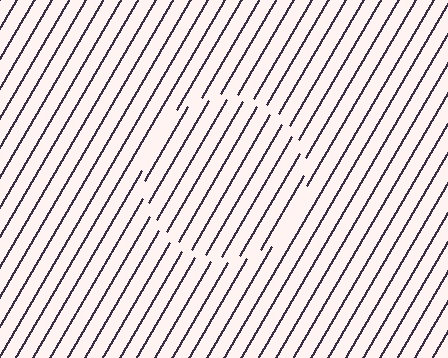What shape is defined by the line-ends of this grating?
An illusory circle. The interior of the shape contains the same grating, shifted by half a period — the contour is defined by the phase discontinuity where line-ends from the inner and outer gratings abut.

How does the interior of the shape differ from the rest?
The interior of the shape contains the same grating, shifted by half a period — the contour is defined by the phase discontinuity where line-ends from the inner and outer gratings abut.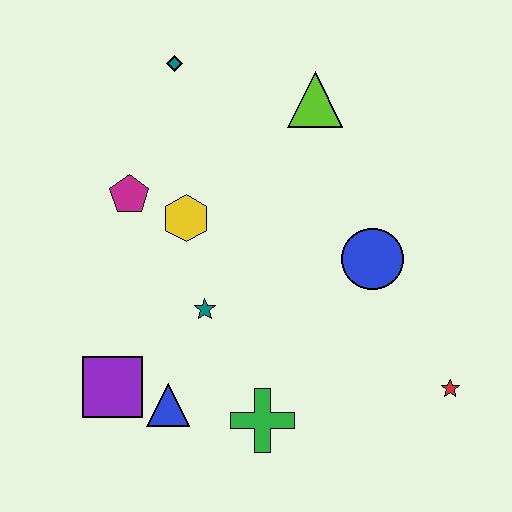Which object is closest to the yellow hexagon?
The magenta pentagon is closest to the yellow hexagon.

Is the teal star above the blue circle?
No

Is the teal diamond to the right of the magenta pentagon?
Yes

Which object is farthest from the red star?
The teal diamond is farthest from the red star.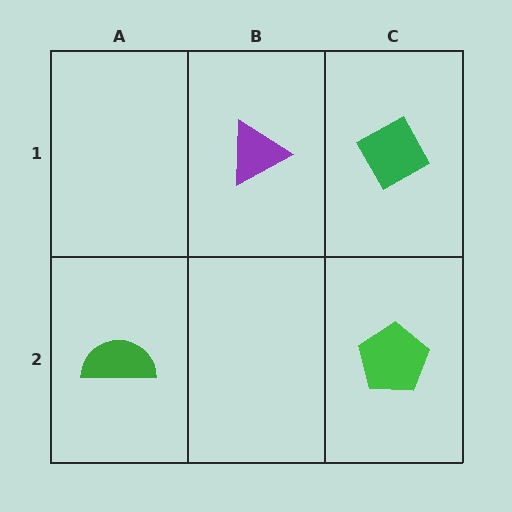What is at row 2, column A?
A green semicircle.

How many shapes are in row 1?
2 shapes.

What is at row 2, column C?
A green pentagon.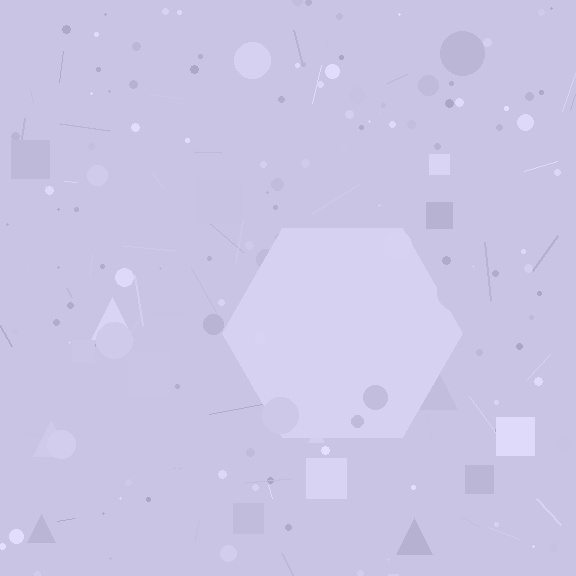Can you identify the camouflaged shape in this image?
The camouflaged shape is a hexagon.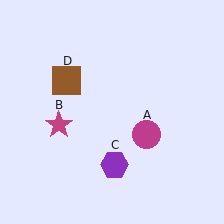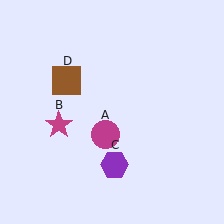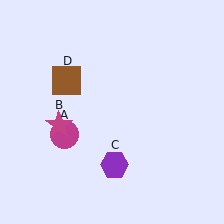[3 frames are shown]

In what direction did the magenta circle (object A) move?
The magenta circle (object A) moved left.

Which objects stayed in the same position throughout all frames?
Magenta star (object B) and purple hexagon (object C) and brown square (object D) remained stationary.